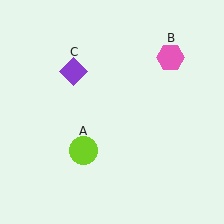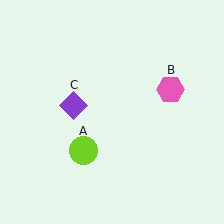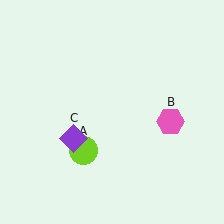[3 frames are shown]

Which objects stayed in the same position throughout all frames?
Lime circle (object A) remained stationary.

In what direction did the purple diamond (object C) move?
The purple diamond (object C) moved down.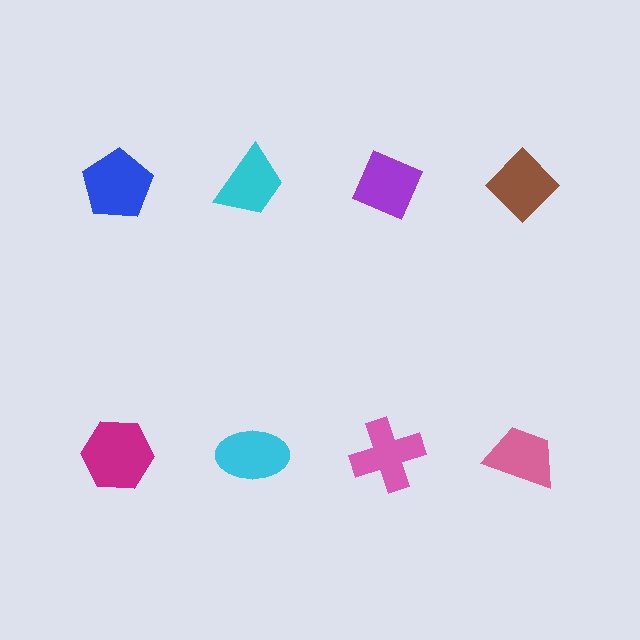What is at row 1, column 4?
A brown diamond.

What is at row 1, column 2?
A cyan trapezoid.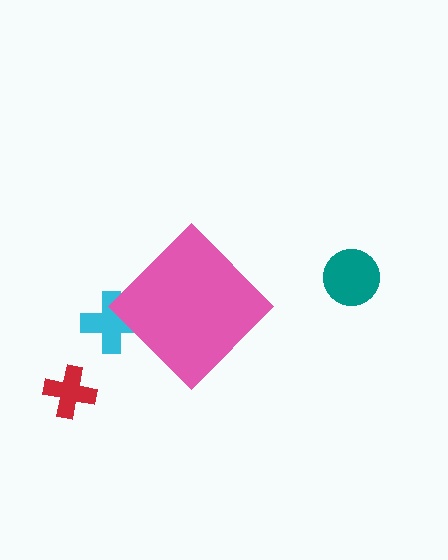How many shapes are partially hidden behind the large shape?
1 shape is partially hidden.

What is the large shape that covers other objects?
A pink diamond.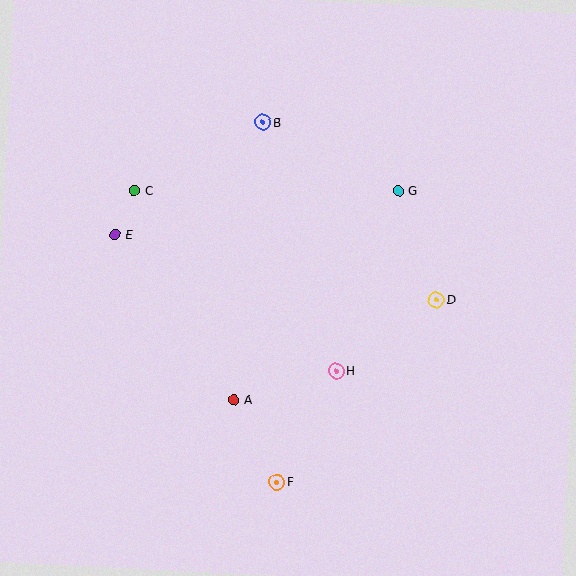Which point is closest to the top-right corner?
Point G is closest to the top-right corner.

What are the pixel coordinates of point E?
Point E is at (115, 234).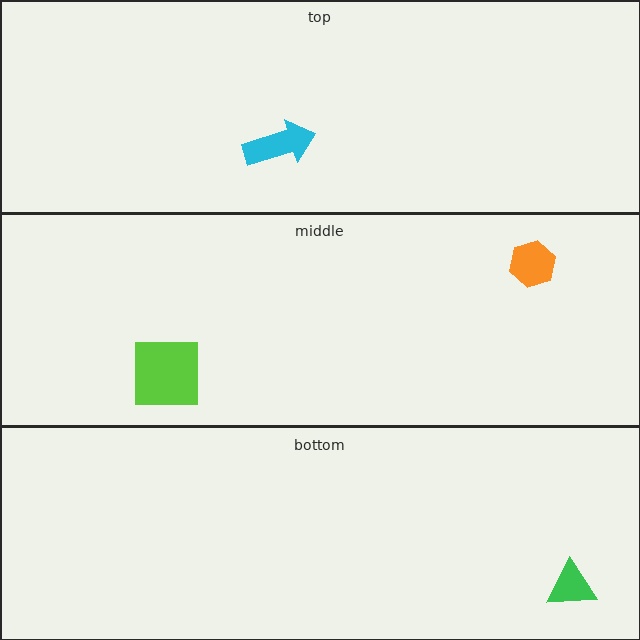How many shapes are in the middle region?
2.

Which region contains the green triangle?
The bottom region.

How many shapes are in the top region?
1.